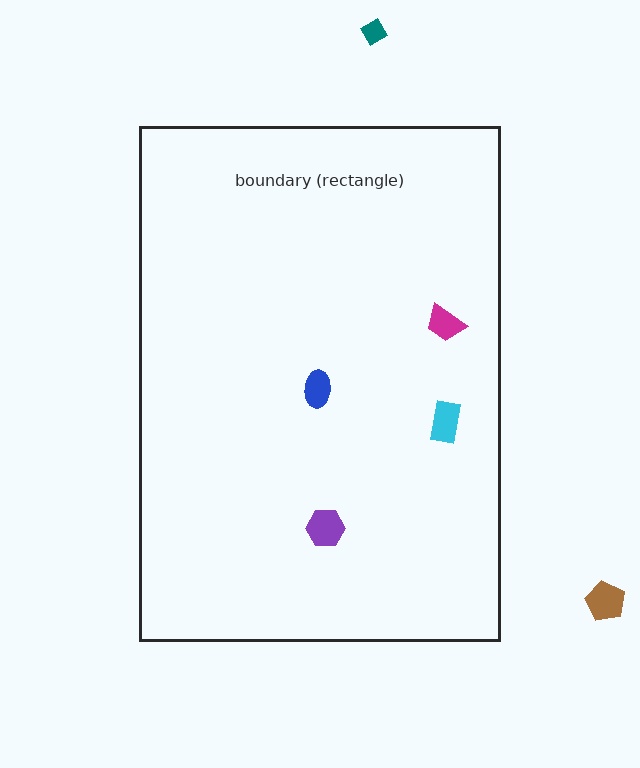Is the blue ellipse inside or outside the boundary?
Inside.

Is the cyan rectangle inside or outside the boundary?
Inside.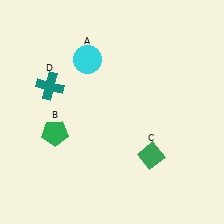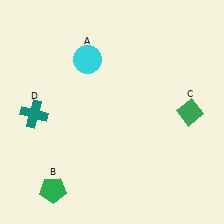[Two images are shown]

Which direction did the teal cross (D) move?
The teal cross (D) moved down.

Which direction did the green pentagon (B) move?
The green pentagon (B) moved down.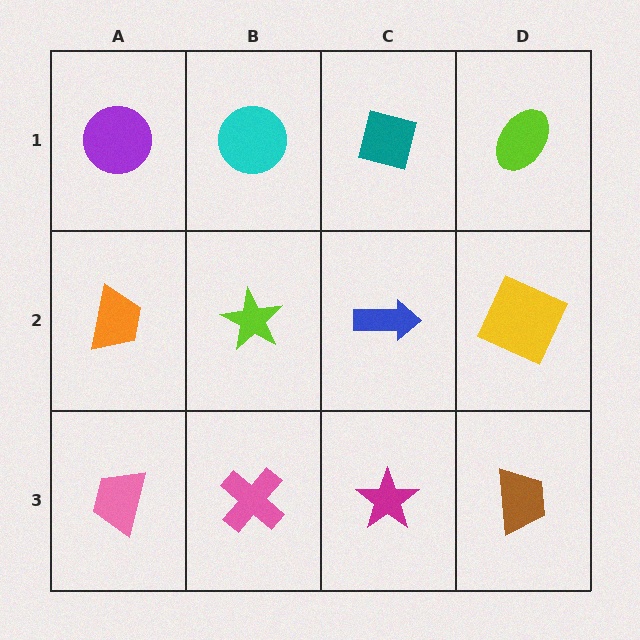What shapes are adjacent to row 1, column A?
An orange trapezoid (row 2, column A), a cyan circle (row 1, column B).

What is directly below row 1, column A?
An orange trapezoid.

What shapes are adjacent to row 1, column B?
A lime star (row 2, column B), a purple circle (row 1, column A), a teal square (row 1, column C).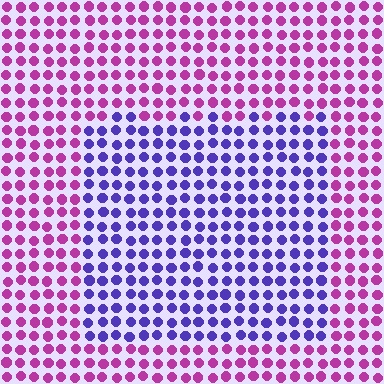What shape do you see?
I see a rectangle.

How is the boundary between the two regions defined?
The boundary is defined purely by a slight shift in hue (about 59 degrees). Spacing, size, and orientation are identical on both sides.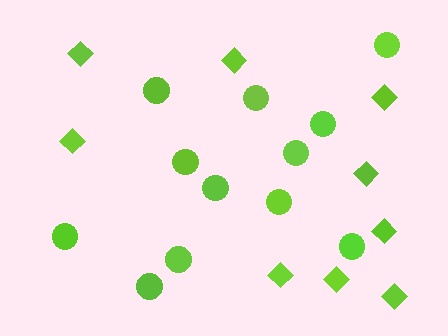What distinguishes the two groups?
There are 2 groups: one group of circles (12) and one group of diamonds (9).